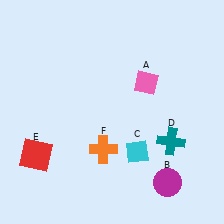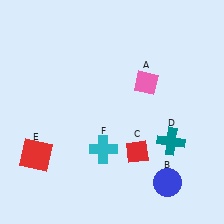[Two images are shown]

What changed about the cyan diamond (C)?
In Image 1, C is cyan. In Image 2, it changed to red.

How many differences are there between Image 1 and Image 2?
There are 3 differences between the two images.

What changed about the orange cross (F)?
In Image 1, F is orange. In Image 2, it changed to cyan.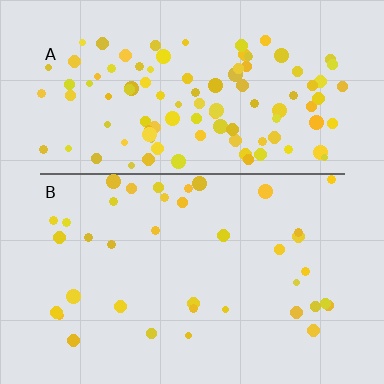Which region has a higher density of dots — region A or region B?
A (the top).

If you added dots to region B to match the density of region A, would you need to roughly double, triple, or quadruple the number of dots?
Approximately triple.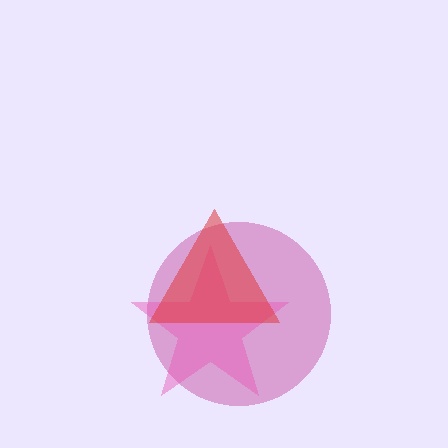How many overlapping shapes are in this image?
There are 3 overlapping shapes in the image.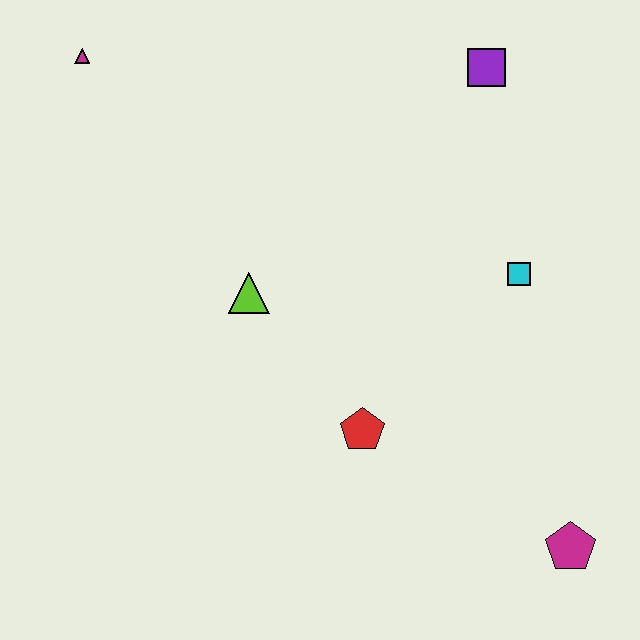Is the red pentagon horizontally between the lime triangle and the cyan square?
Yes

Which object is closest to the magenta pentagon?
The red pentagon is closest to the magenta pentagon.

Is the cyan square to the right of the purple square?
Yes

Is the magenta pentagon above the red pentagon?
No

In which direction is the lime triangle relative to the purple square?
The lime triangle is to the left of the purple square.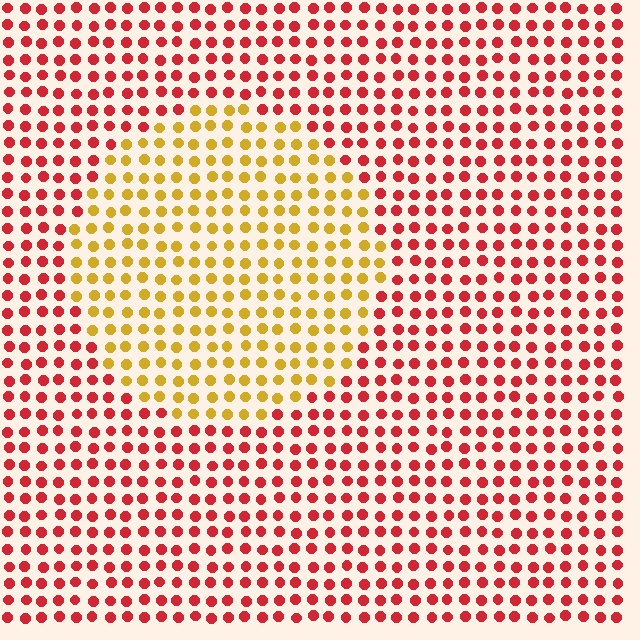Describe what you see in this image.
The image is filled with small red elements in a uniform arrangement. A circle-shaped region is visible where the elements are tinted to a slightly different hue, forming a subtle color boundary.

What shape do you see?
I see a circle.